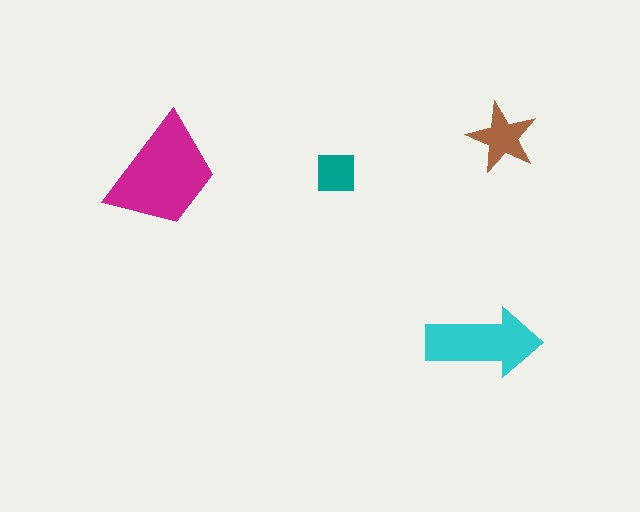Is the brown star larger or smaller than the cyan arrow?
Smaller.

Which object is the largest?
The magenta trapezoid.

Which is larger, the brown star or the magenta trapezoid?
The magenta trapezoid.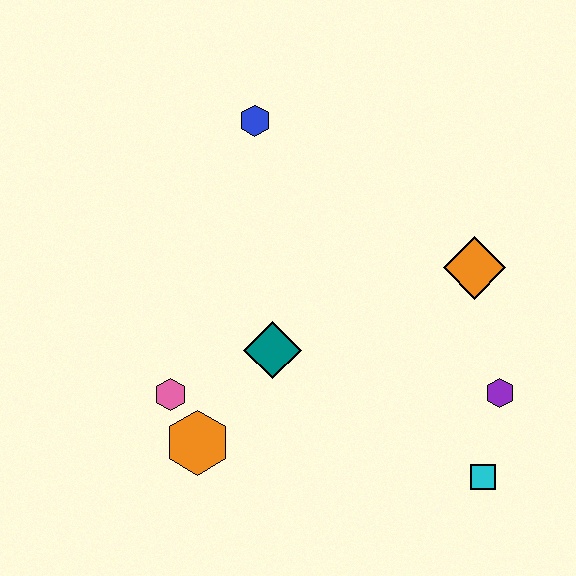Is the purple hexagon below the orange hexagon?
No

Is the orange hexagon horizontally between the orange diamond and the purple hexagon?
No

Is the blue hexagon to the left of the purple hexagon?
Yes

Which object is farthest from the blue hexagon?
The cyan square is farthest from the blue hexagon.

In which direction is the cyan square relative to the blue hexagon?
The cyan square is below the blue hexagon.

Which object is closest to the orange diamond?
The purple hexagon is closest to the orange diamond.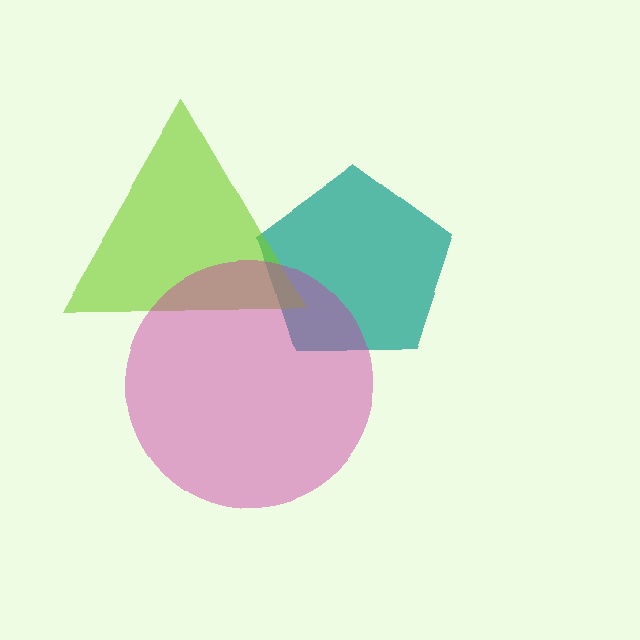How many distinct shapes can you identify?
There are 3 distinct shapes: a teal pentagon, a lime triangle, a magenta circle.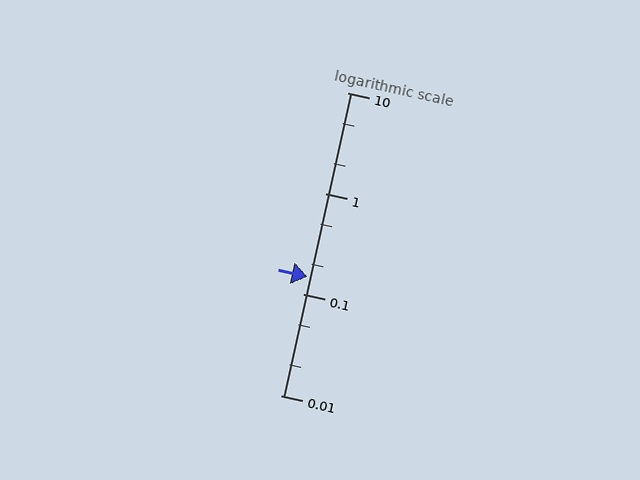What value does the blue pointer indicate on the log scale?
The pointer indicates approximately 0.15.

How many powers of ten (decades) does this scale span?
The scale spans 3 decades, from 0.01 to 10.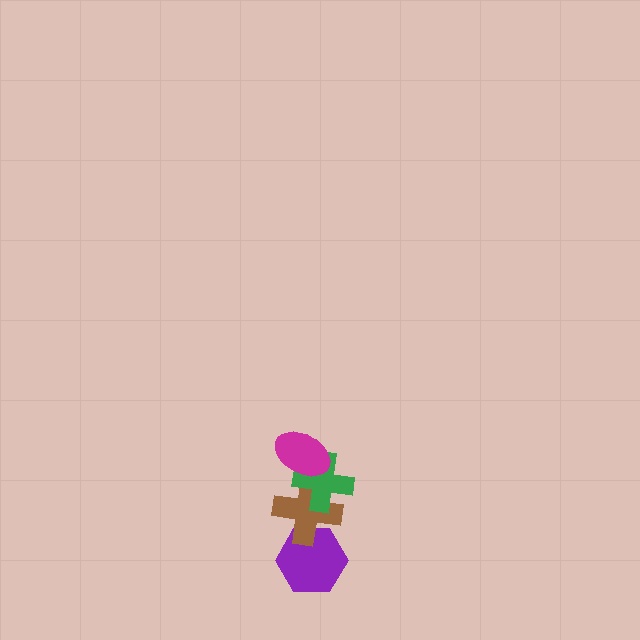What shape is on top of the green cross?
The magenta ellipse is on top of the green cross.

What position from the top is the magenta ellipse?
The magenta ellipse is 1st from the top.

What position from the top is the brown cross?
The brown cross is 3rd from the top.